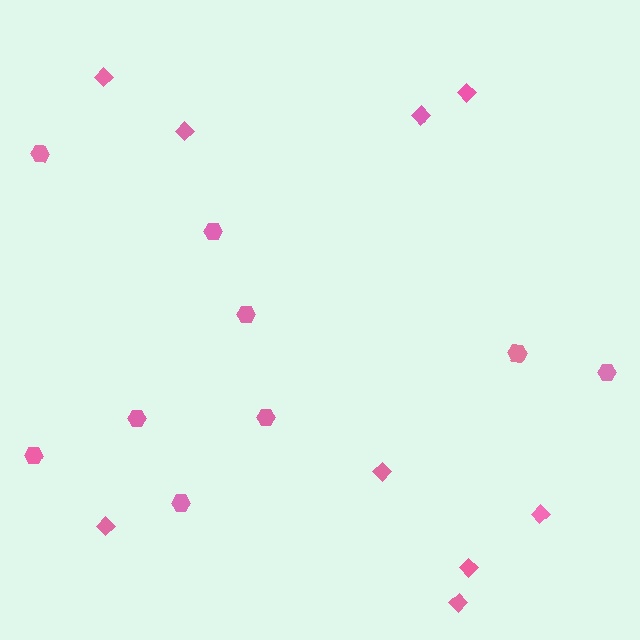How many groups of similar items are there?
There are 2 groups: one group of diamonds (9) and one group of hexagons (9).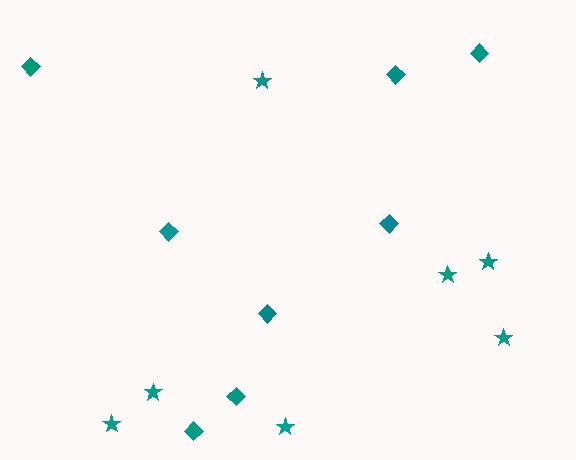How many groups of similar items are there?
There are 2 groups: one group of stars (7) and one group of diamonds (8).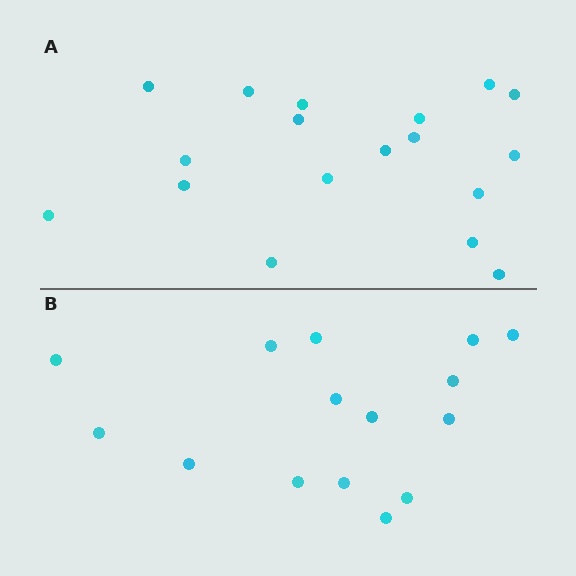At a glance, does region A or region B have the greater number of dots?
Region A (the top region) has more dots.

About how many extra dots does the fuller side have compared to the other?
Region A has just a few more — roughly 2 or 3 more dots than region B.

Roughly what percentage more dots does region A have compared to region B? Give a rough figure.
About 20% more.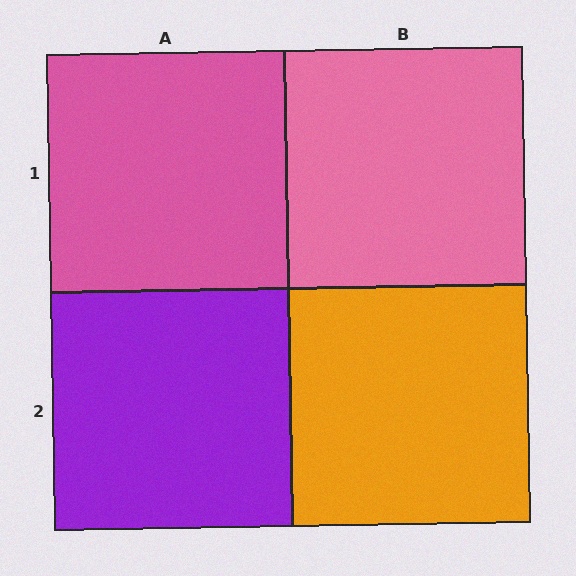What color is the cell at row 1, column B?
Pink.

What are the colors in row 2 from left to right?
Purple, orange.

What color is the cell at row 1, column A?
Pink.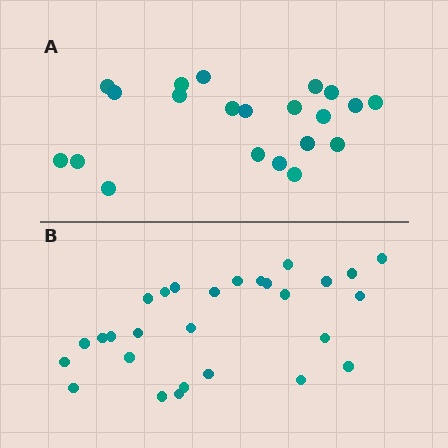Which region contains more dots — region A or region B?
Region B (the bottom region) has more dots.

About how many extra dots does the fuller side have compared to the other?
Region B has roughly 8 or so more dots than region A.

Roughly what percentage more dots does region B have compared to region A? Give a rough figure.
About 35% more.